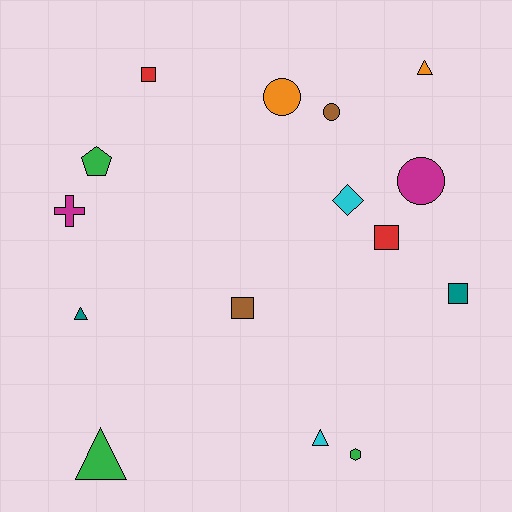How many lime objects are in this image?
There are no lime objects.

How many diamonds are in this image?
There is 1 diamond.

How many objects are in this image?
There are 15 objects.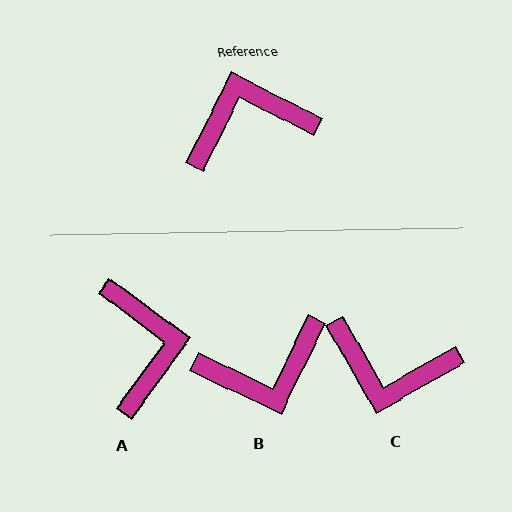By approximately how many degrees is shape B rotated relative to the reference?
Approximately 179 degrees clockwise.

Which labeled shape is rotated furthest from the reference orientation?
B, about 179 degrees away.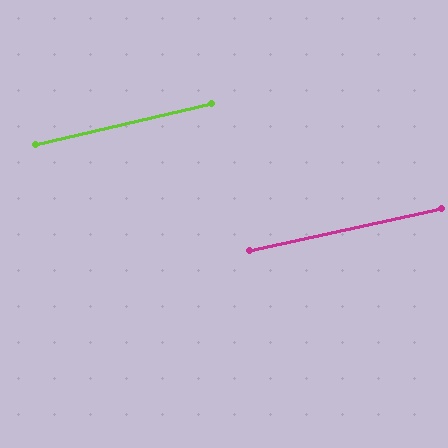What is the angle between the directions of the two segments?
Approximately 1 degree.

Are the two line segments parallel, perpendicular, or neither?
Parallel — their directions differ by only 0.8°.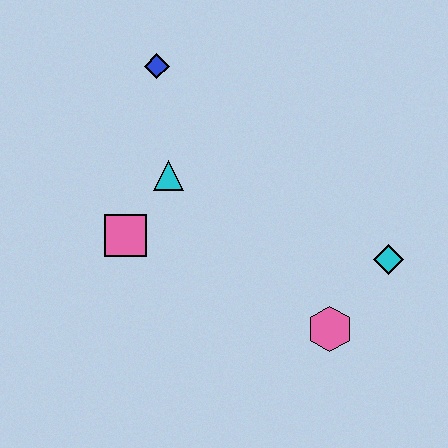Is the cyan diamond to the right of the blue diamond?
Yes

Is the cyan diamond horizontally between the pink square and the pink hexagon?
No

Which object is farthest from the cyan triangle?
The cyan diamond is farthest from the cyan triangle.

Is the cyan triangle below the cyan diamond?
No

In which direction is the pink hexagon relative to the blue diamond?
The pink hexagon is below the blue diamond.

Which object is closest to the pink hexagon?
The cyan diamond is closest to the pink hexagon.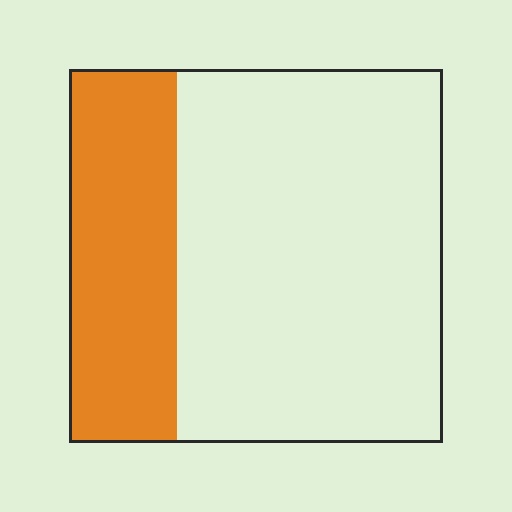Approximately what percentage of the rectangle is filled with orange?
Approximately 30%.